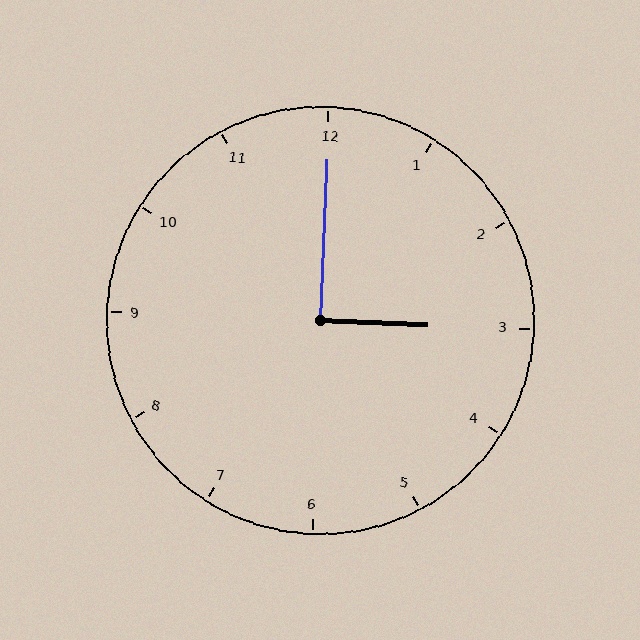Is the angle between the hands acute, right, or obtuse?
It is right.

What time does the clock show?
3:00.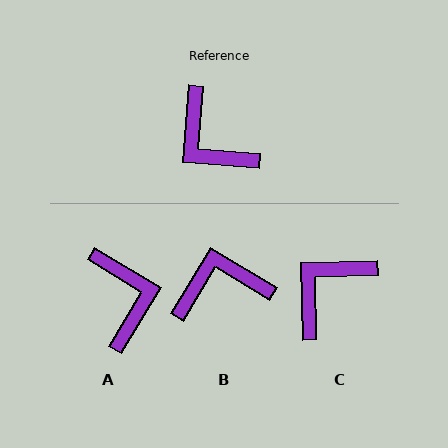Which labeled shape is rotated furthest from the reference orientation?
A, about 153 degrees away.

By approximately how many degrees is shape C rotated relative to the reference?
Approximately 84 degrees clockwise.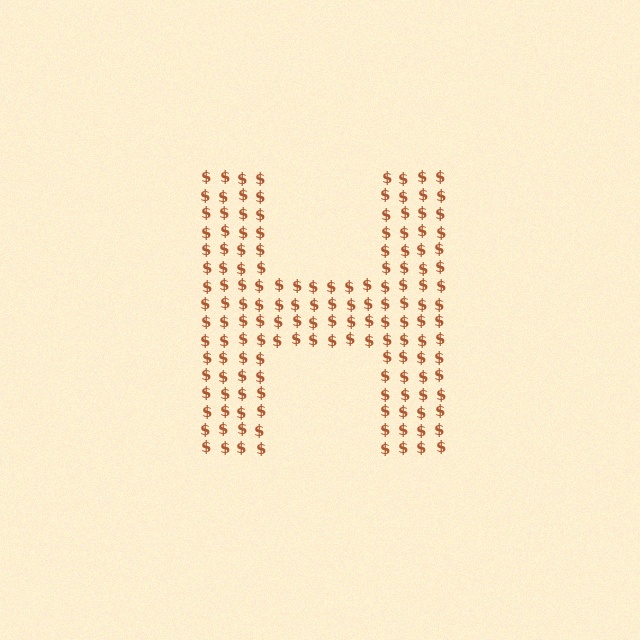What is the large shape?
The large shape is the letter H.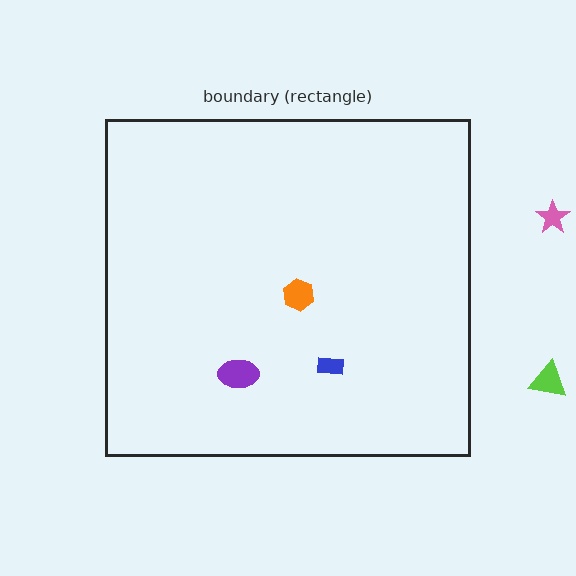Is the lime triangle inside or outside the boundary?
Outside.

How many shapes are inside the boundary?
3 inside, 2 outside.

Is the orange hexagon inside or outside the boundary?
Inside.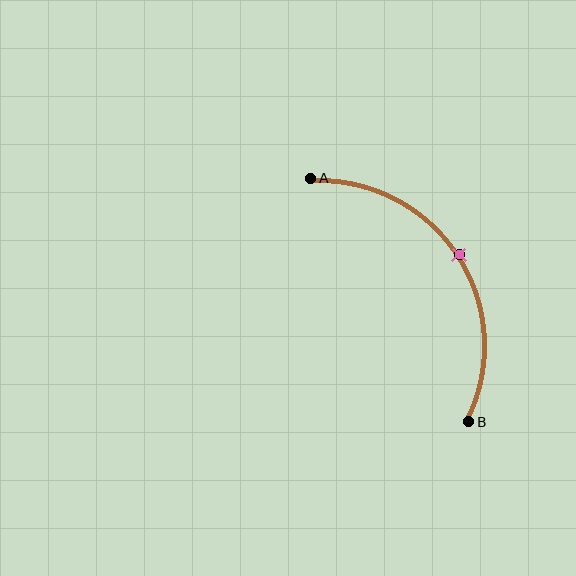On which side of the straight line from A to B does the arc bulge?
The arc bulges to the right of the straight line connecting A and B.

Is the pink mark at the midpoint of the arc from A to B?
Yes. The pink mark lies on the arc at equal arc-length from both A and B — it is the arc midpoint.